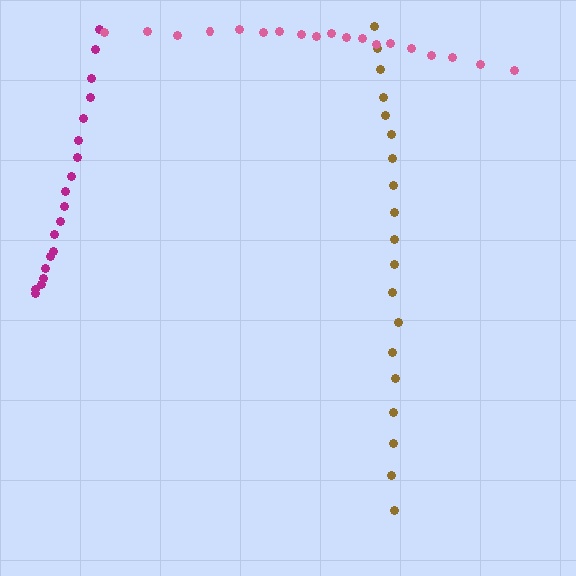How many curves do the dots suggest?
There are 3 distinct paths.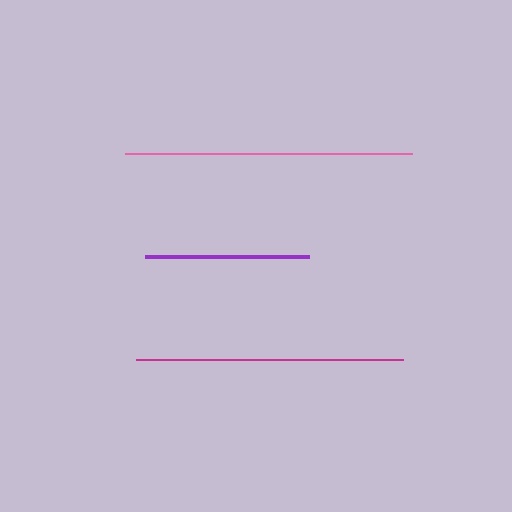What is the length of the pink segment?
The pink segment is approximately 287 pixels long.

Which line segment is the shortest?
The purple line is the shortest at approximately 164 pixels.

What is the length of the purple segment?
The purple segment is approximately 164 pixels long.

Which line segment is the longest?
The pink line is the longest at approximately 287 pixels.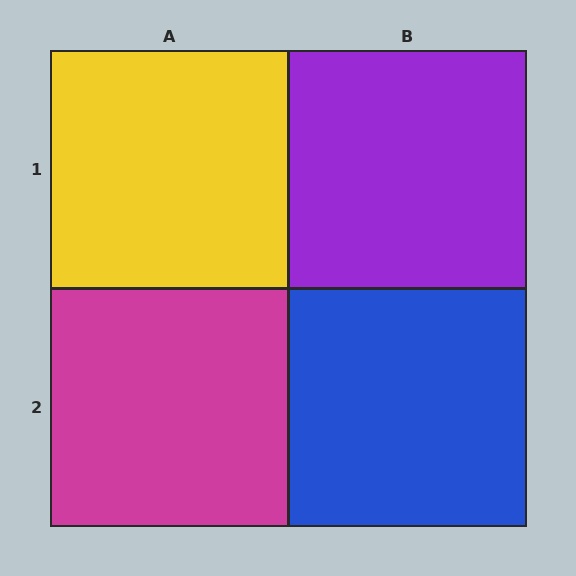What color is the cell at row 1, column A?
Yellow.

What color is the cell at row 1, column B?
Purple.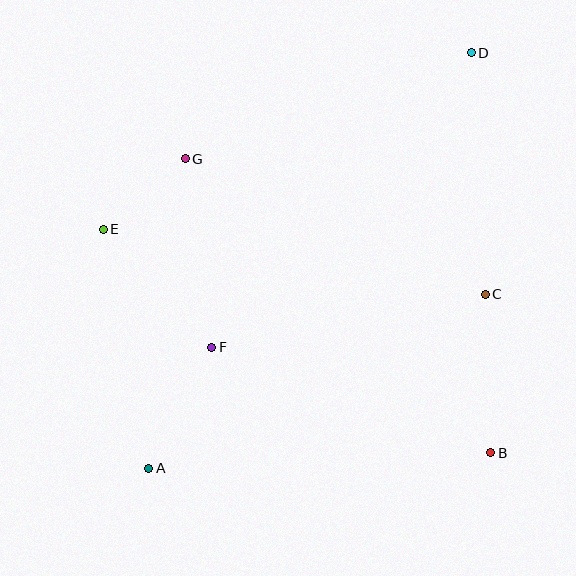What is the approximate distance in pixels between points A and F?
The distance between A and F is approximately 136 pixels.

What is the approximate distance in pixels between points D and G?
The distance between D and G is approximately 305 pixels.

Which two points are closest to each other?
Points E and G are closest to each other.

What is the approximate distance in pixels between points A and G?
The distance between A and G is approximately 312 pixels.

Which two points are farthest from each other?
Points A and D are farthest from each other.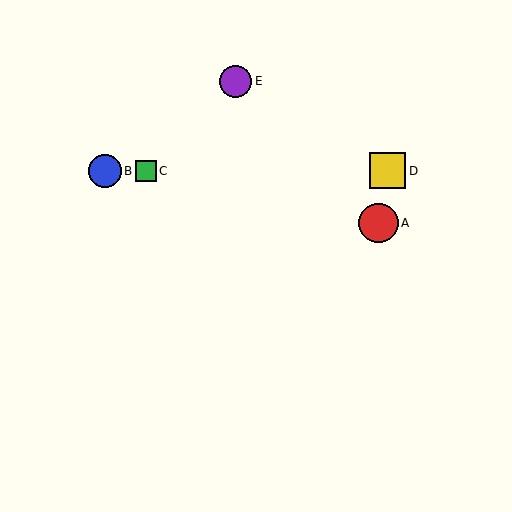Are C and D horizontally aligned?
Yes, both are at y≈171.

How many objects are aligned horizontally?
3 objects (B, C, D) are aligned horizontally.